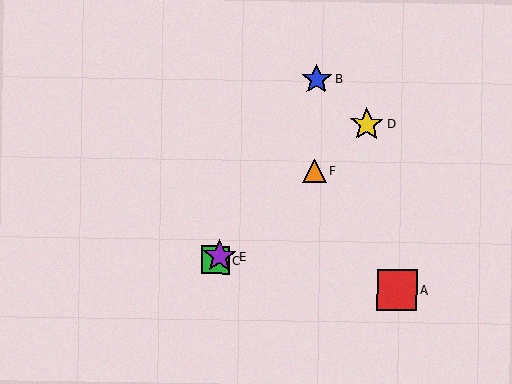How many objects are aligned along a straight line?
4 objects (C, D, E, F) are aligned along a straight line.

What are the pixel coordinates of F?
Object F is at (315, 171).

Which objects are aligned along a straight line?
Objects C, D, E, F are aligned along a straight line.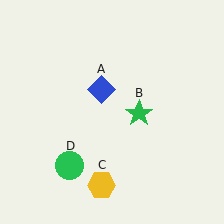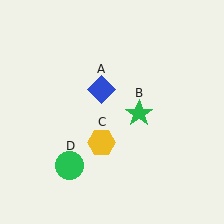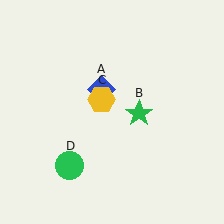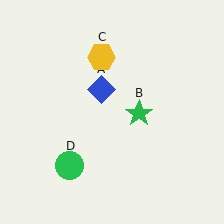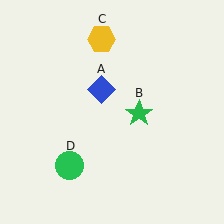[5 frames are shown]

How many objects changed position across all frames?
1 object changed position: yellow hexagon (object C).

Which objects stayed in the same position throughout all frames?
Blue diamond (object A) and green star (object B) and green circle (object D) remained stationary.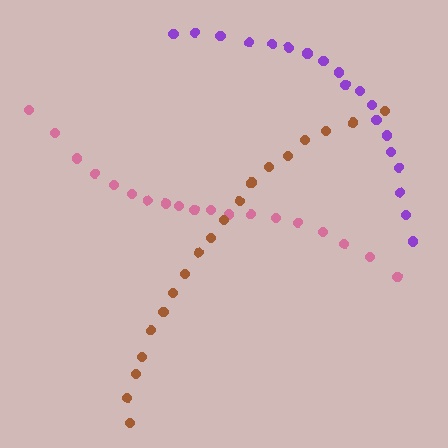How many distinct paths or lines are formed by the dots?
There are 3 distinct paths.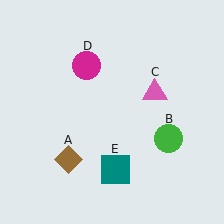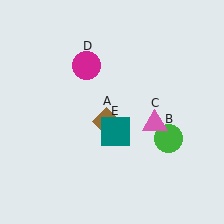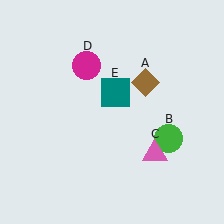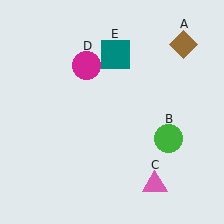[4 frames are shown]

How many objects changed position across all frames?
3 objects changed position: brown diamond (object A), pink triangle (object C), teal square (object E).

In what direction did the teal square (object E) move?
The teal square (object E) moved up.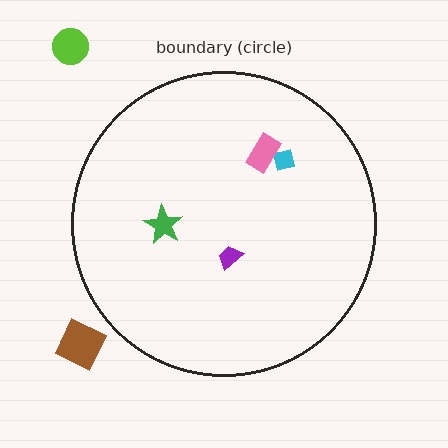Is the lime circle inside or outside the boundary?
Outside.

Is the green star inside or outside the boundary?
Inside.